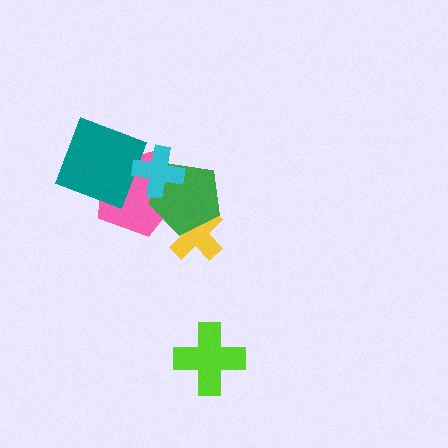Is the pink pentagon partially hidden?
Yes, it is partially covered by another shape.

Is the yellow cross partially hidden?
Yes, it is partially covered by another shape.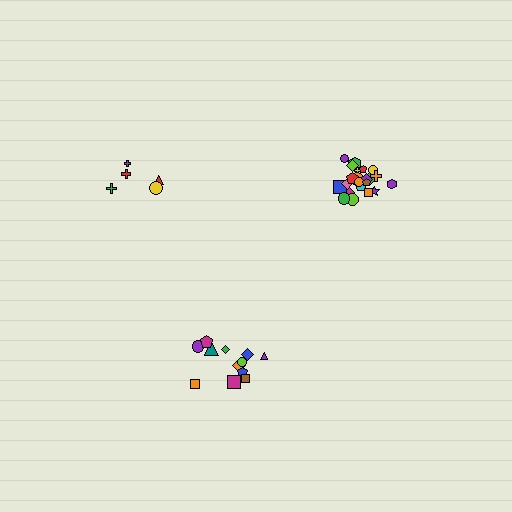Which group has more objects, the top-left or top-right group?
The top-right group.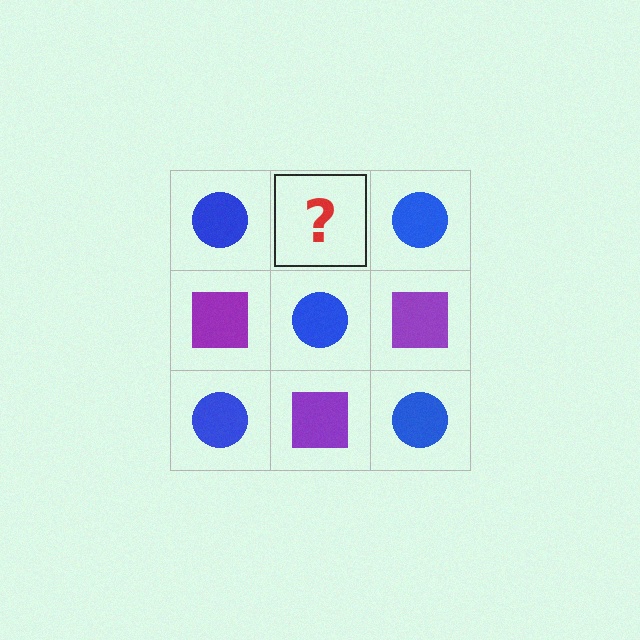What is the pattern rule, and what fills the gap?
The rule is that it alternates blue circle and purple square in a checkerboard pattern. The gap should be filled with a purple square.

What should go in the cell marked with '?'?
The missing cell should contain a purple square.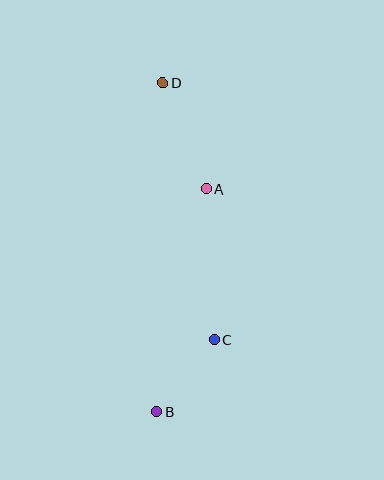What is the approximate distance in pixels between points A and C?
The distance between A and C is approximately 151 pixels.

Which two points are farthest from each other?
Points B and D are farthest from each other.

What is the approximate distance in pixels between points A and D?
The distance between A and D is approximately 115 pixels.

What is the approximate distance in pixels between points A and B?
The distance between A and B is approximately 228 pixels.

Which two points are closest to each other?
Points B and C are closest to each other.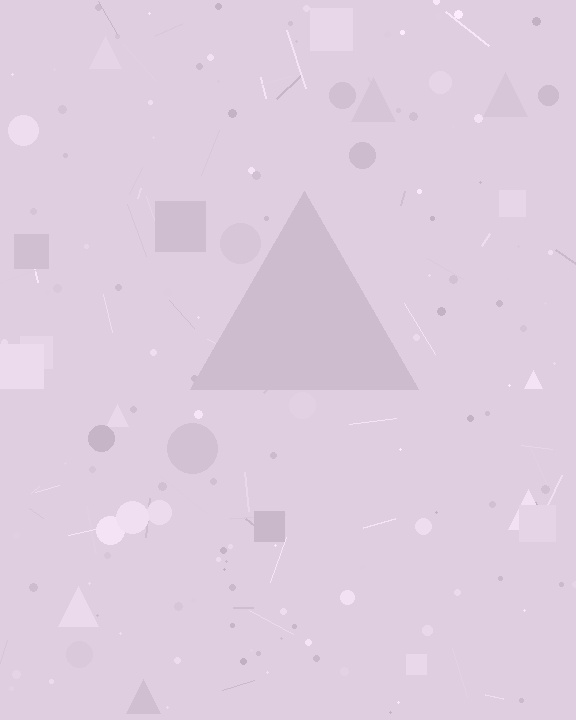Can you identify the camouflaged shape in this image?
The camouflaged shape is a triangle.